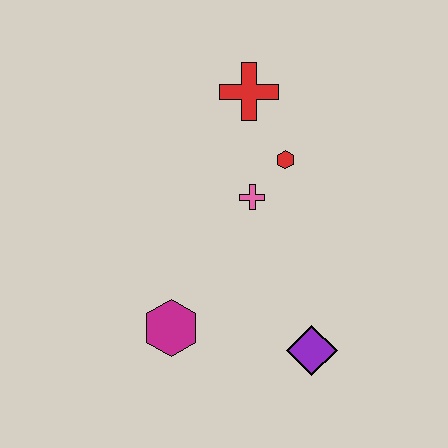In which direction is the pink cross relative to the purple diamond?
The pink cross is above the purple diamond.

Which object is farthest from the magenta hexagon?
The red cross is farthest from the magenta hexagon.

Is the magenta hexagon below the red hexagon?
Yes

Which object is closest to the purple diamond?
The magenta hexagon is closest to the purple diamond.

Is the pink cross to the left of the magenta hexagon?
No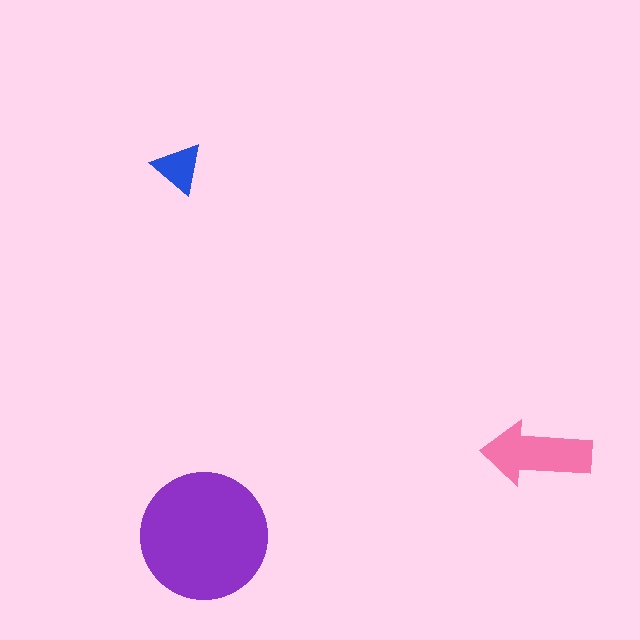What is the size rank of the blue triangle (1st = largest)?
3rd.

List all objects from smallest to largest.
The blue triangle, the pink arrow, the purple circle.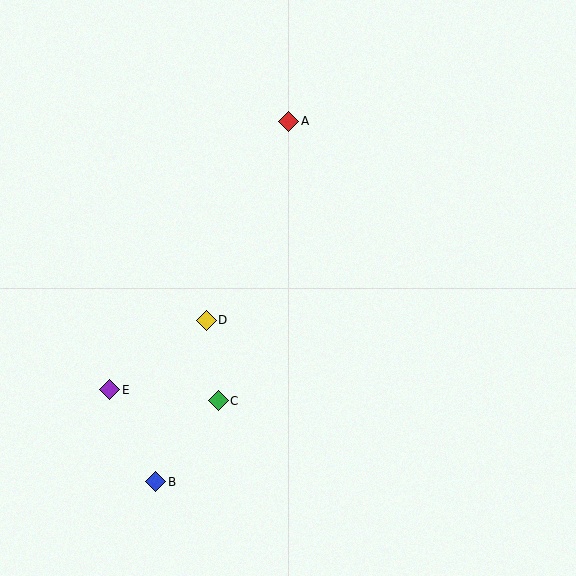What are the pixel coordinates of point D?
Point D is at (206, 320).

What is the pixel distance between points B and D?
The distance between B and D is 169 pixels.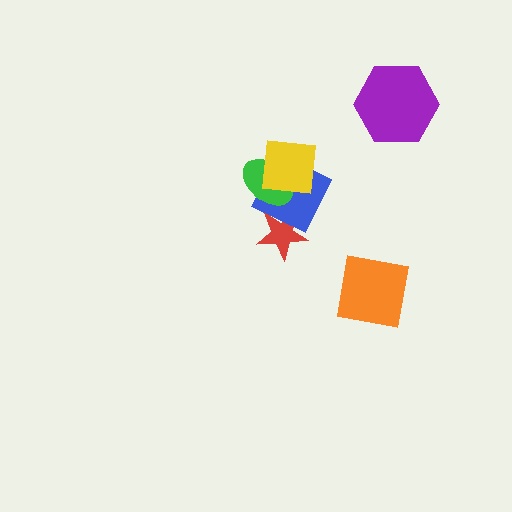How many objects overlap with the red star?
1 object overlaps with the red star.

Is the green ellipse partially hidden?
Yes, it is partially covered by another shape.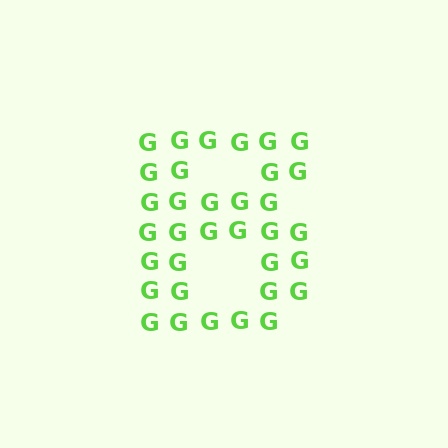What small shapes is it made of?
It is made of small letter G's.